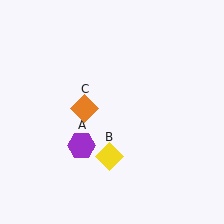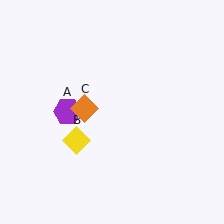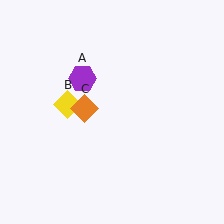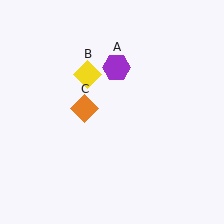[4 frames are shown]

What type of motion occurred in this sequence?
The purple hexagon (object A), yellow diamond (object B) rotated clockwise around the center of the scene.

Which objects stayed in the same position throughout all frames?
Orange diamond (object C) remained stationary.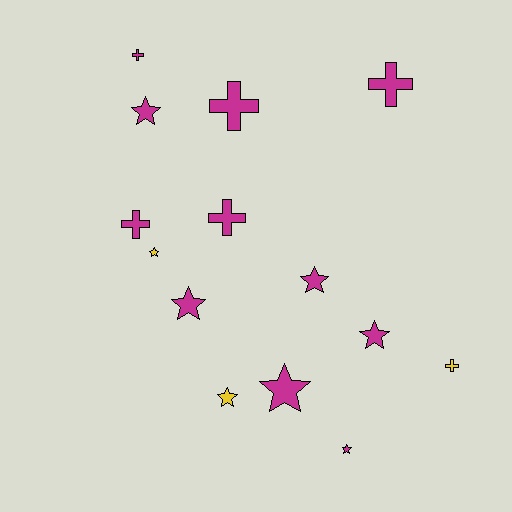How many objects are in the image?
There are 14 objects.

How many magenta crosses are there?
There are 5 magenta crosses.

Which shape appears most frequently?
Star, with 8 objects.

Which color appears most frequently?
Magenta, with 11 objects.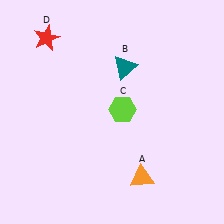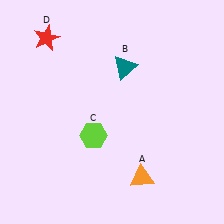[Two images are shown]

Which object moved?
The lime hexagon (C) moved left.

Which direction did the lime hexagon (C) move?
The lime hexagon (C) moved left.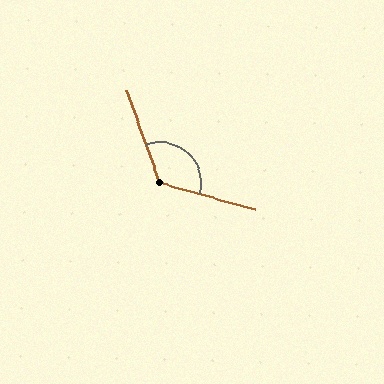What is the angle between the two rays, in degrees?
Approximately 125 degrees.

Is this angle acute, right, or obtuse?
It is obtuse.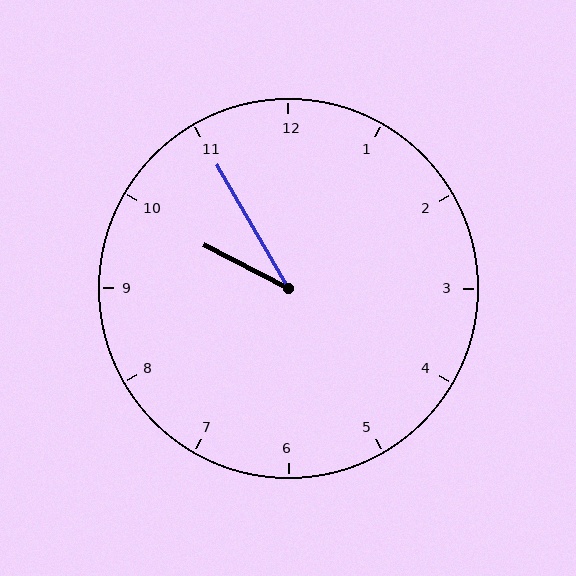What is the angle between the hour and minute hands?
Approximately 32 degrees.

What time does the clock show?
9:55.